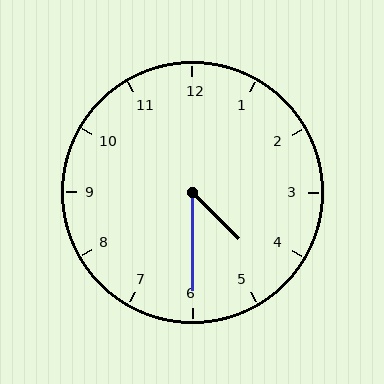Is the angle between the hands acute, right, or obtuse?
It is acute.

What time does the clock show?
4:30.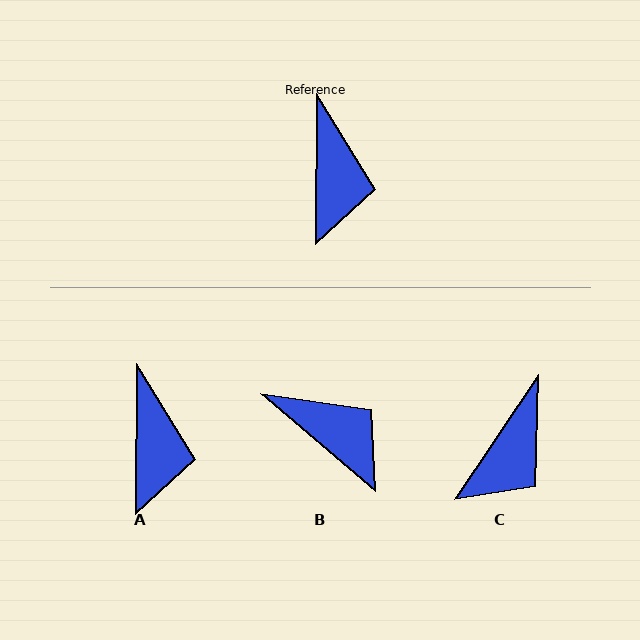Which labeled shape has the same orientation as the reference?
A.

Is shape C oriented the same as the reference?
No, it is off by about 33 degrees.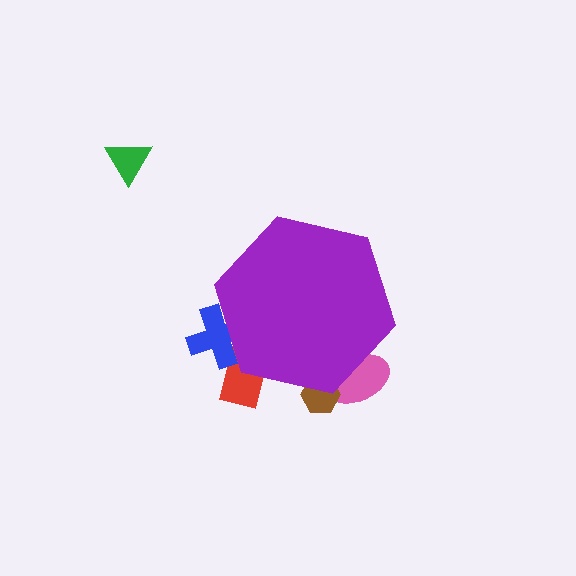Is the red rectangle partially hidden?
Yes, the red rectangle is partially hidden behind the purple hexagon.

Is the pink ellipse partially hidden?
Yes, the pink ellipse is partially hidden behind the purple hexagon.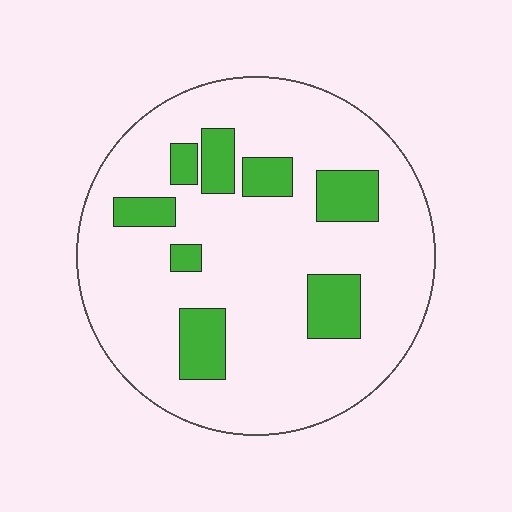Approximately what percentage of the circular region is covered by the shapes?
Approximately 20%.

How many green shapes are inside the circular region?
8.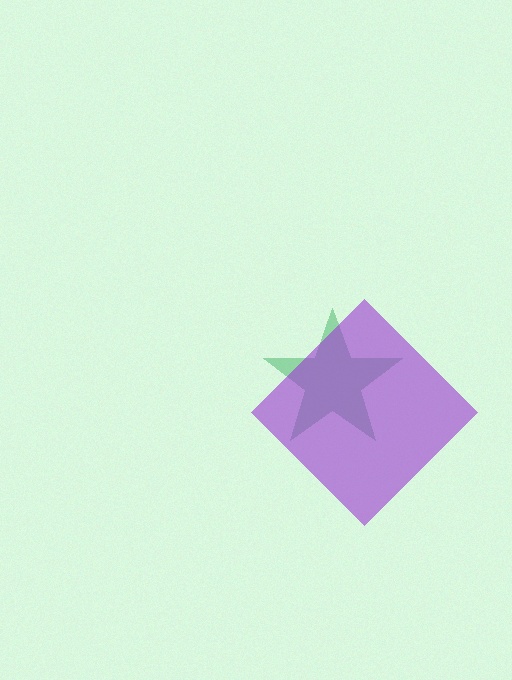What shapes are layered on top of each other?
The layered shapes are: a green star, a purple diamond.